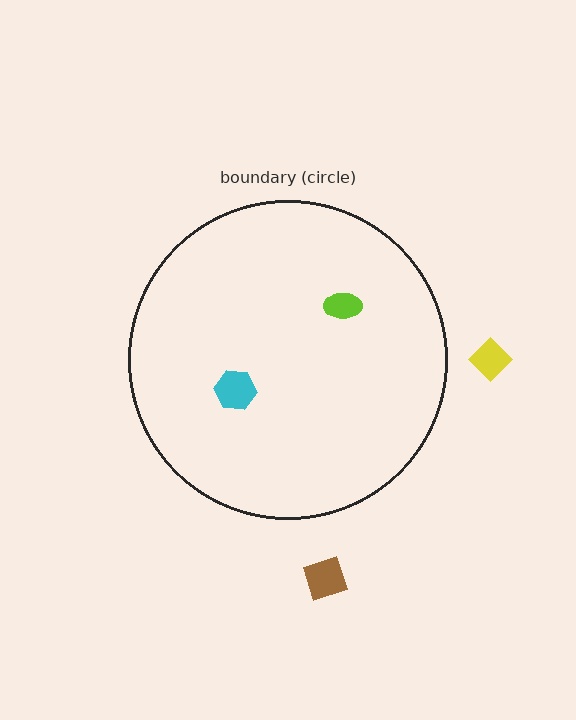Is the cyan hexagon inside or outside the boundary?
Inside.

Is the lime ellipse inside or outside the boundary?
Inside.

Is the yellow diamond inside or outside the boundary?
Outside.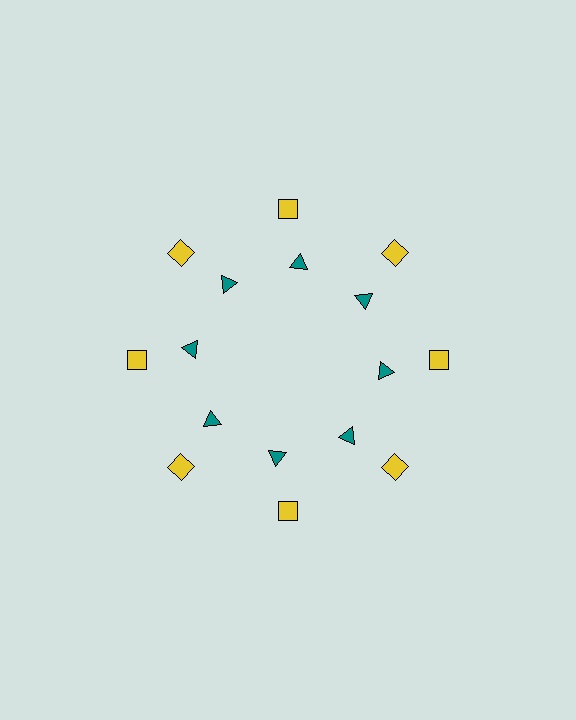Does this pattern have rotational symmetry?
Yes, this pattern has 8-fold rotational symmetry. It looks the same after rotating 45 degrees around the center.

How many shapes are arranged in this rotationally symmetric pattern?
There are 16 shapes, arranged in 8 groups of 2.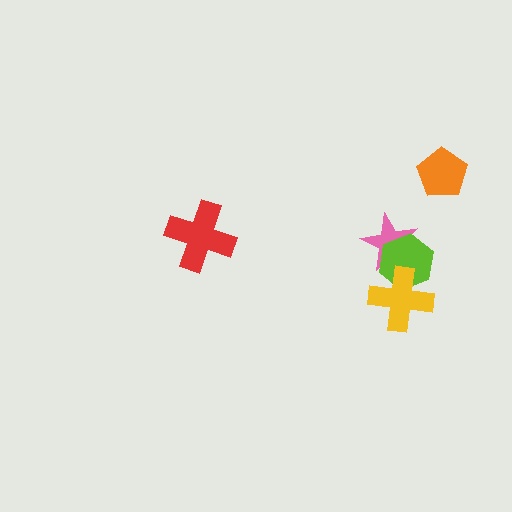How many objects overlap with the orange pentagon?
0 objects overlap with the orange pentagon.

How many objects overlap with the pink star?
1 object overlaps with the pink star.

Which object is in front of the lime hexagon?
The yellow cross is in front of the lime hexagon.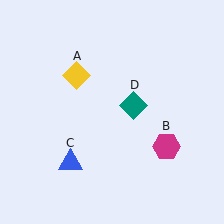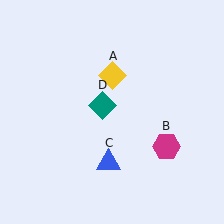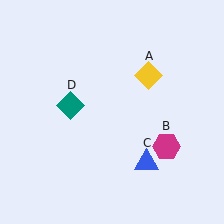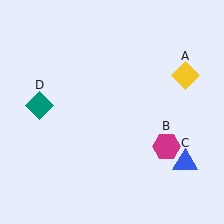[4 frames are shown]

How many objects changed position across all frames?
3 objects changed position: yellow diamond (object A), blue triangle (object C), teal diamond (object D).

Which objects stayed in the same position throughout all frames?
Magenta hexagon (object B) remained stationary.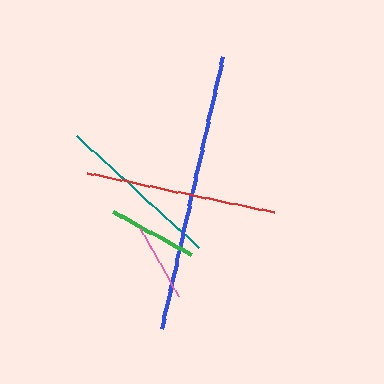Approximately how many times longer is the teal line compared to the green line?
The teal line is approximately 1.8 times the length of the green line.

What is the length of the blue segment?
The blue segment is approximately 280 pixels long.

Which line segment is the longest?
The blue line is the longest at approximately 280 pixels.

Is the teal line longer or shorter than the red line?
The red line is longer than the teal line.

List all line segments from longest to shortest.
From longest to shortest: blue, red, teal, green, pink.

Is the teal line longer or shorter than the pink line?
The teal line is longer than the pink line.